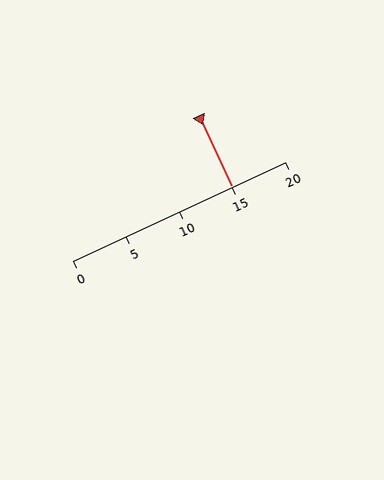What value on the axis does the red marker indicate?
The marker indicates approximately 15.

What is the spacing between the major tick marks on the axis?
The major ticks are spaced 5 apart.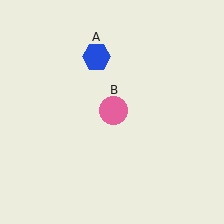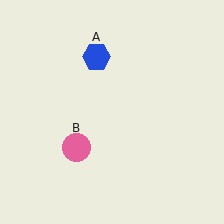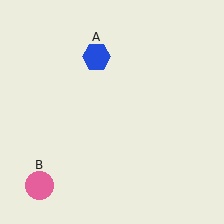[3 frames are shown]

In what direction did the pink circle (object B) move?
The pink circle (object B) moved down and to the left.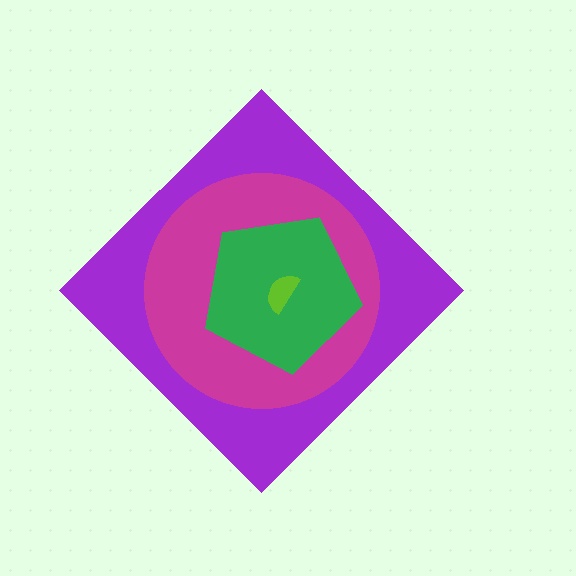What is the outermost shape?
The purple diamond.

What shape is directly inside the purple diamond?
The magenta circle.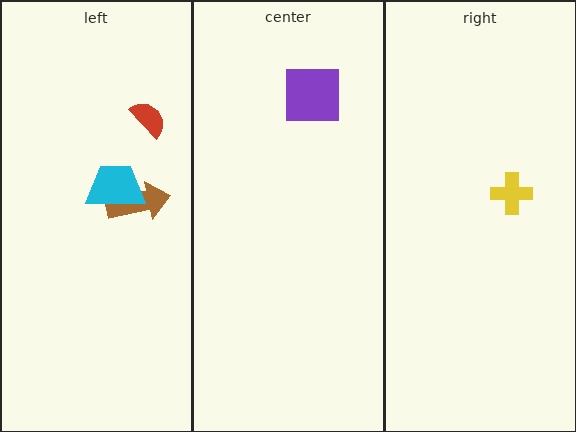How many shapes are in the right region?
1.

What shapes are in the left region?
The red semicircle, the brown arrow, the cyan trapezoid.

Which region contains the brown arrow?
The left region.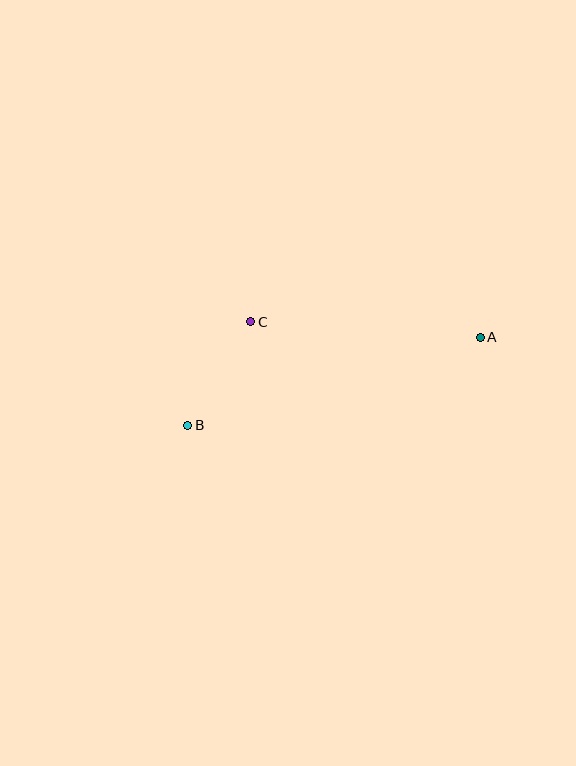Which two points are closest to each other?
Points B and C are closest to each other.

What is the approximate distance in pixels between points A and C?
The distance between A and C is approximately 230 pixels.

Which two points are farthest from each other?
Points A and B are farthest from each other.